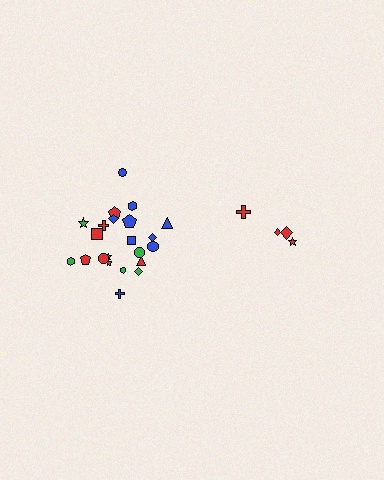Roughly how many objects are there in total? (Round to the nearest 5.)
Roughly 25 objects in total.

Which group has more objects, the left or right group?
The left group.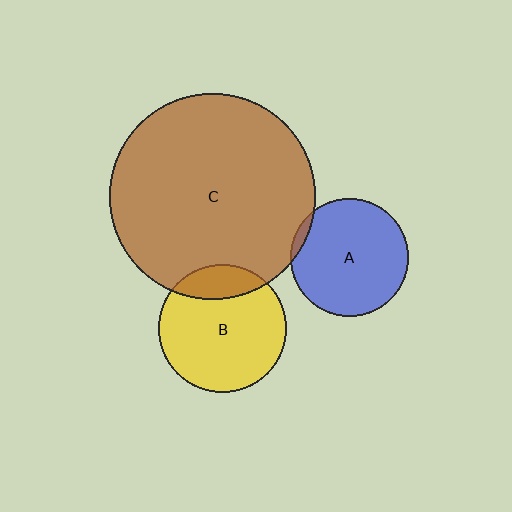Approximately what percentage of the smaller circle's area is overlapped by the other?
Approximately 5%.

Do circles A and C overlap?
Yes.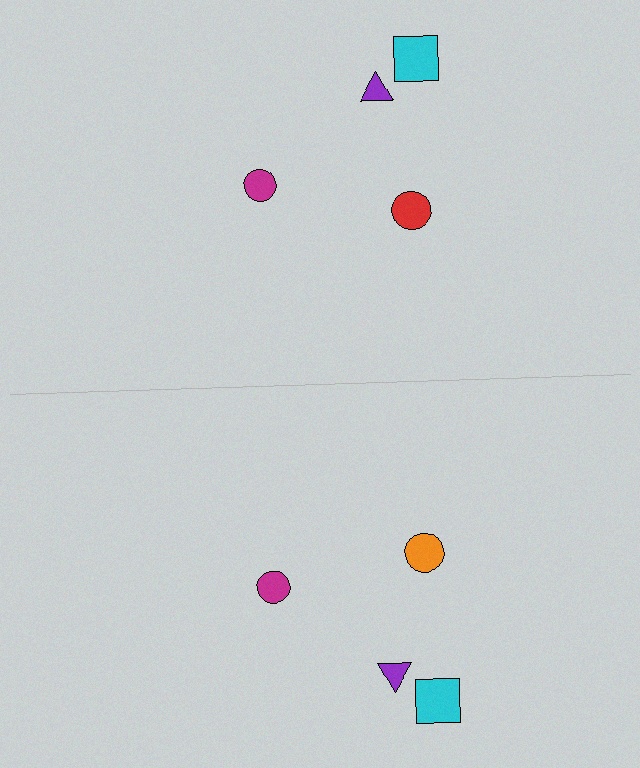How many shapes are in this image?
There are 8 shapes in this image.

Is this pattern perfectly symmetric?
No, the pattern is not perfectly symmetric. The orange circle on the bottom side breaks the symmetry — its mirror counterpart is red.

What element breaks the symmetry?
The orange circle on the bottom side breaks the symmetry — its mirror counterpart is red.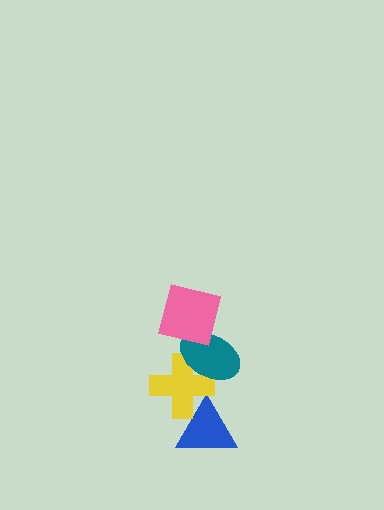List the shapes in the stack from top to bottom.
From top to bottom: the pink square, the teal ellipse, the yellow cross, the blue triangle.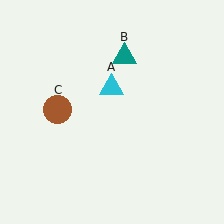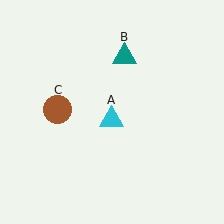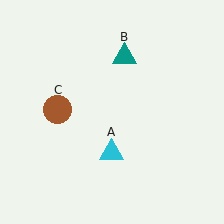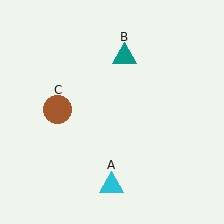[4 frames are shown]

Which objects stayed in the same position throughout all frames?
Teal triangle (object B) and brown circle (object C) remained stationary.